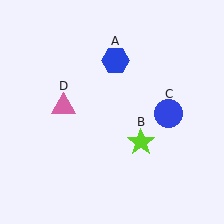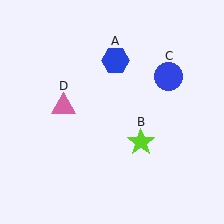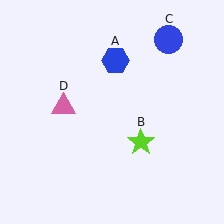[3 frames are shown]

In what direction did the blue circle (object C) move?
The blue circle (object C) moved up.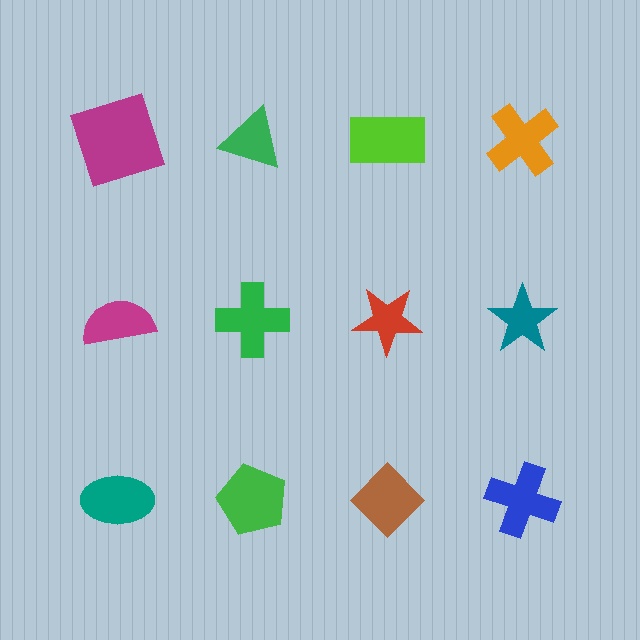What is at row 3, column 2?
A green pentagon.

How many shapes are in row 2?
4 shapes.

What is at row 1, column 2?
A green triangle.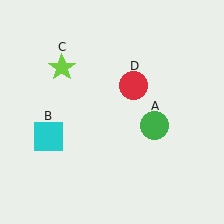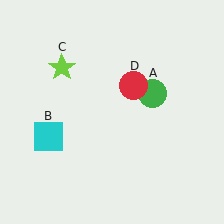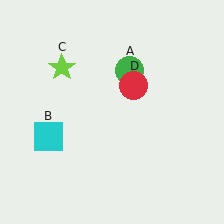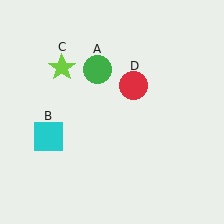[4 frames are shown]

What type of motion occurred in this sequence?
The green circle (object A) rotated counterclockwise around the center of the scene.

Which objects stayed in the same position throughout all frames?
Cyan square (object B) and lime star (object C) and red circle (object D) remained stationary.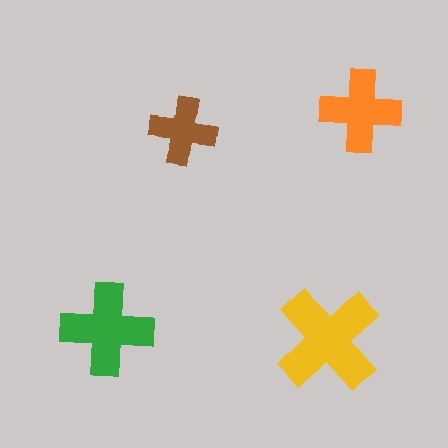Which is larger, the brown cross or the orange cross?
The orange one.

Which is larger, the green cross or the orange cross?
The green one.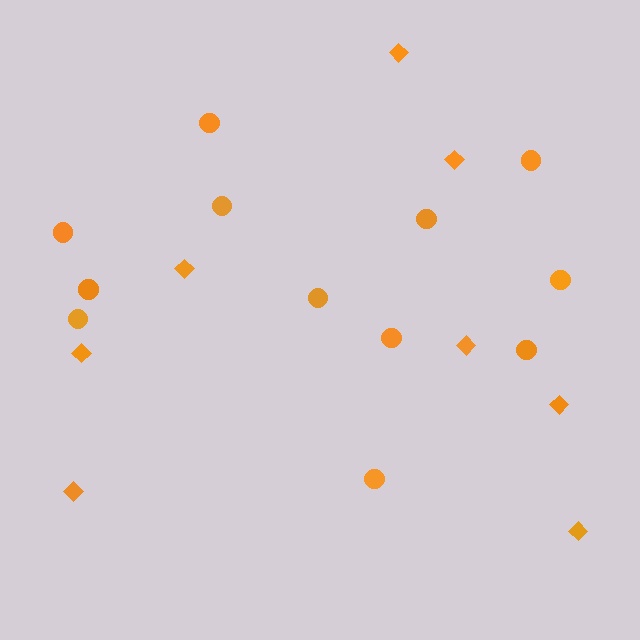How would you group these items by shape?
There are 2 groups: one group of circles (12) and one group of diamonds (8).